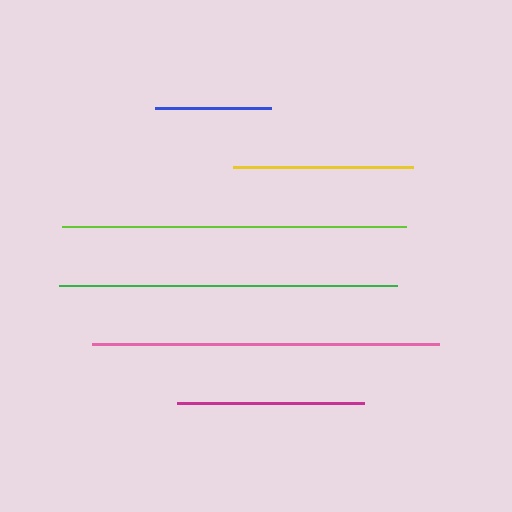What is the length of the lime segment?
The lime segment is approximately 344 pixels long.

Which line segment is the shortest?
The blue line is the shortest at approximately 116 pixels.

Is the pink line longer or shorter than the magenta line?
The pink line is longer than the magenta line.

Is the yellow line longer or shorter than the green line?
The green line is longer than the yellow line.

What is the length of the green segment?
The green segment is approximately 338 pixels long.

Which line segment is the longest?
The pink line is the longest at approximately 347 pixels.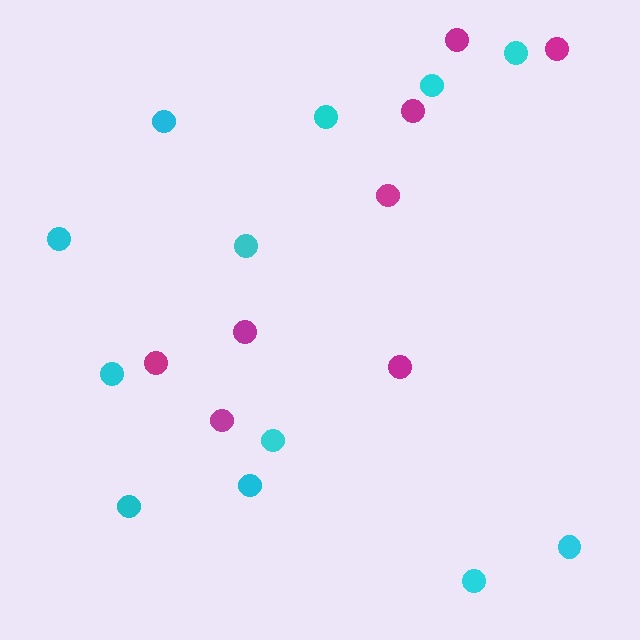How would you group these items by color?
There are 2 groups: one group of cyan circles (12) and one group of magenta circles (8).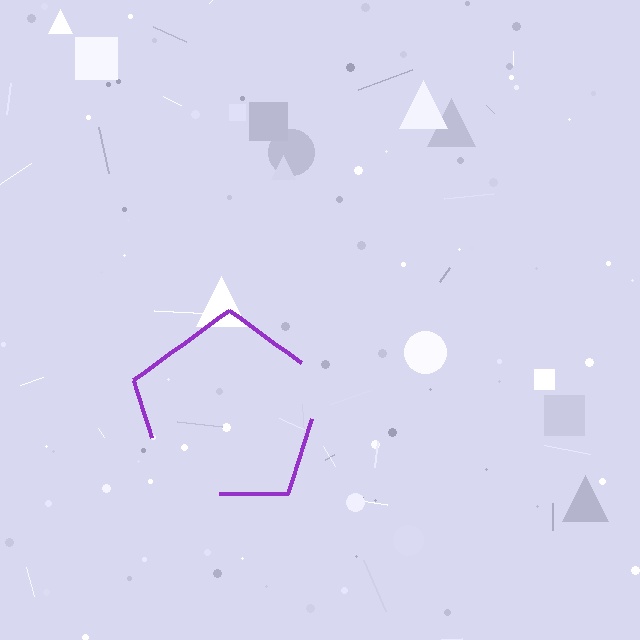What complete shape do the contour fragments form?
The contour fragments form a pentagon.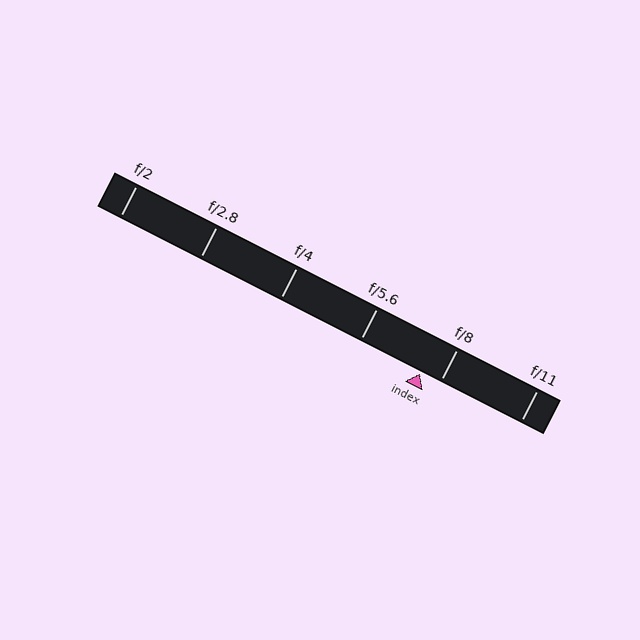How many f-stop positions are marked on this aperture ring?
There are 6 f-stop positions marked.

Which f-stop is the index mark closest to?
The index mark is closest to f/8.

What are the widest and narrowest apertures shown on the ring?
The widest aperture shown is f/2 and the narrowest is f/11.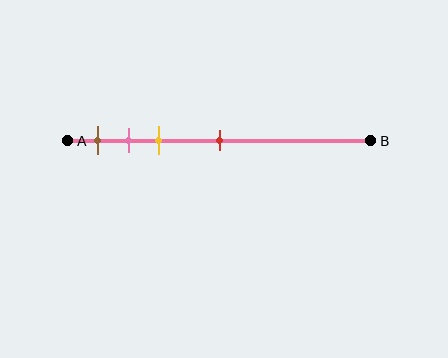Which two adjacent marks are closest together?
The pink and yellow marks are the closest adjacent pair.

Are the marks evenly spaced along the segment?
No, the marks are not evenly spaced.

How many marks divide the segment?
There are 4 marks dividing the segment.